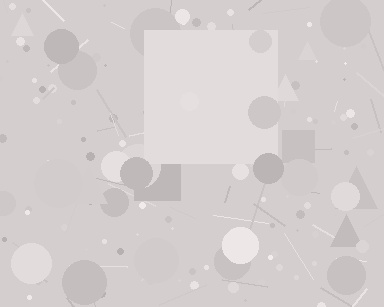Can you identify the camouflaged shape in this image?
The camouflaged shape is a square.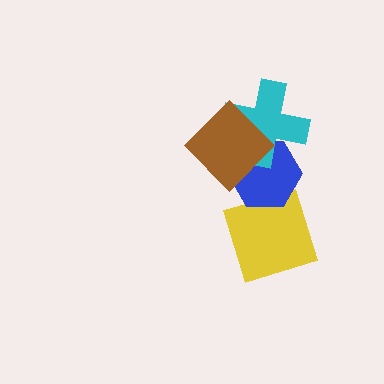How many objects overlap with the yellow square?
1 object overlaps with the yellow square.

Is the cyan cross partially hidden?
Yes, it is partially covered by another shape.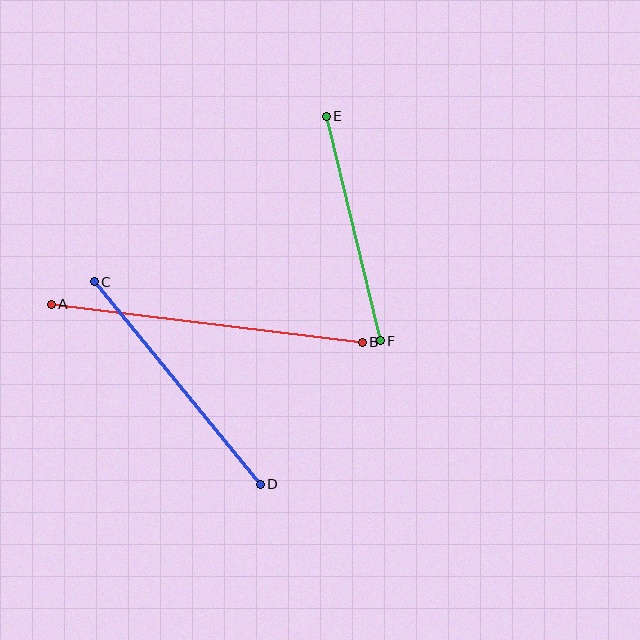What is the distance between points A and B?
The distance is approximately 313 pixels.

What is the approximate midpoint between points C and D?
The midpoint is at approximately (177, 383) pixels.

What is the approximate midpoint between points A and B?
The midpoint is at approximately (207, 323) pixels.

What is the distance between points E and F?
The distance is approximately 231 pixels.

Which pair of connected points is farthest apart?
Points A and B are farthest apart.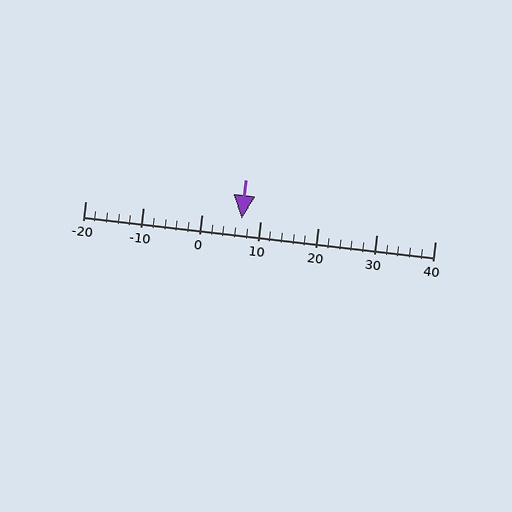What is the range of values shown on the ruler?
The ruler shows values from -20 to 40.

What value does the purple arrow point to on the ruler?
The purple arrow points to approximately 7.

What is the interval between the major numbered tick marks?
The major tick marks are spaced 10 units apart.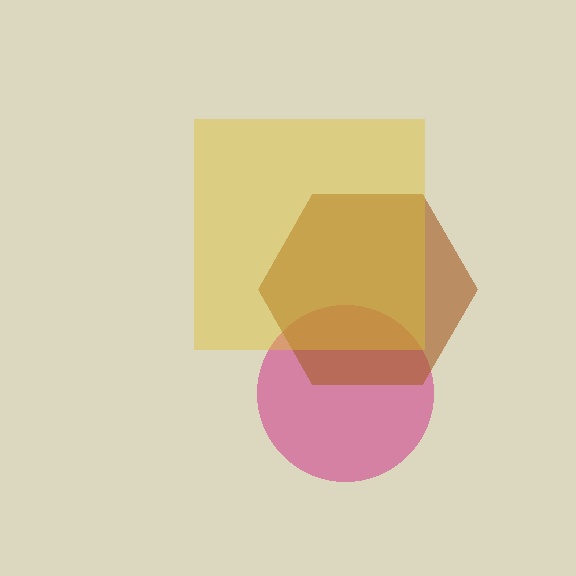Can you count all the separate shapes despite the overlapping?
Yes, there are 3 separate shapes.